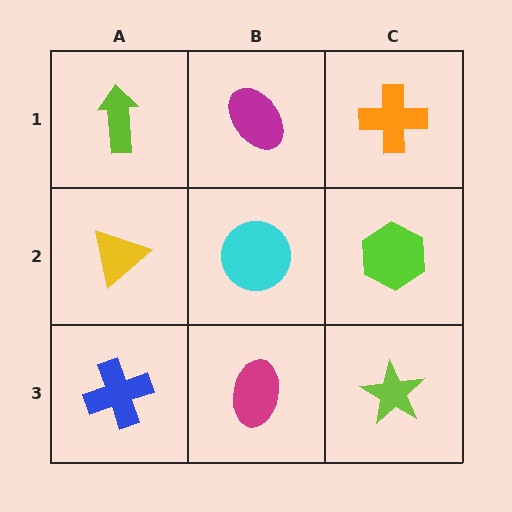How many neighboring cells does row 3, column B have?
3.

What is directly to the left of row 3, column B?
A blue cross.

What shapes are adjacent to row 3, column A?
A yellow triangle (row 2, column A), a magenta ellipse (row 3, column B).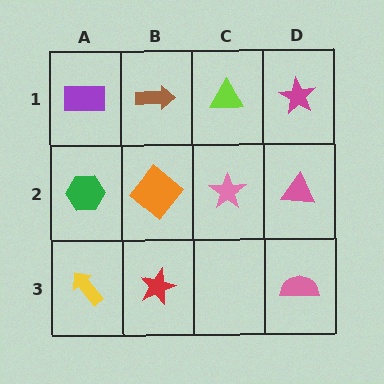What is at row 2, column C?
A pink star.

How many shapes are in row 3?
3 shapes.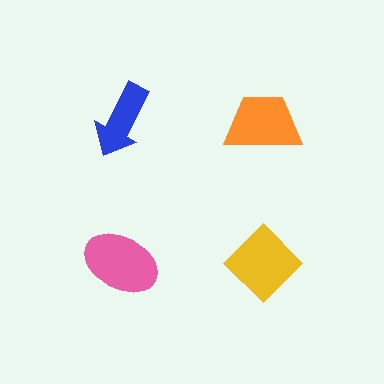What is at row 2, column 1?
A pink ellipse.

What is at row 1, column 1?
A blue arrow.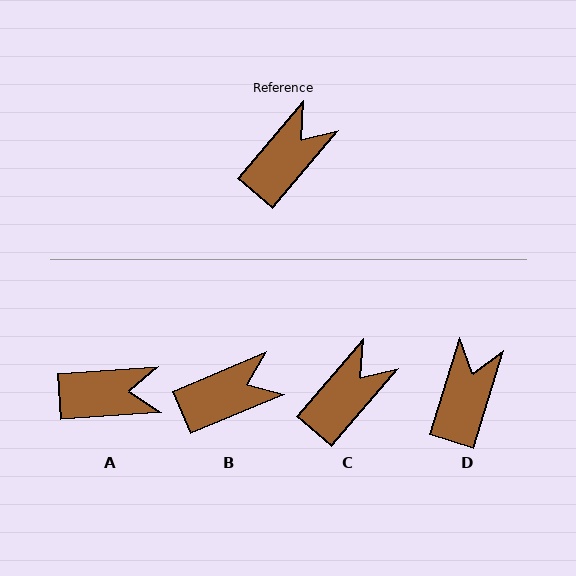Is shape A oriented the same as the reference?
No, it is off by about 46 degrees.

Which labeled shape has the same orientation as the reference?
C.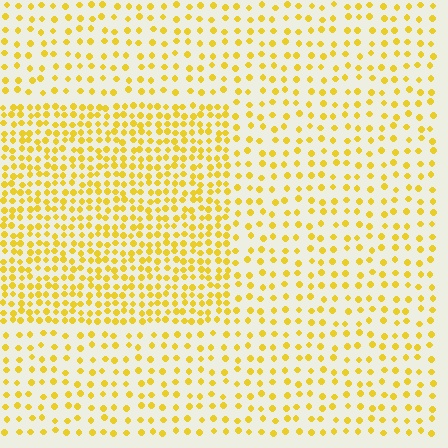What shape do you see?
I see a rectangle.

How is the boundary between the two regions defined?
The boundary is defined by a change in element density (approximately 2.0x ratio). All elements are the same color, size, and shape.